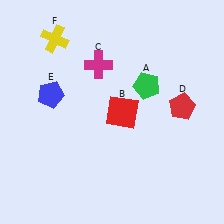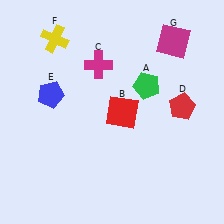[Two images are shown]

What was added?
A magenta square (G) was added in Image 2.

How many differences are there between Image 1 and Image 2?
There is 1 difference between the two images.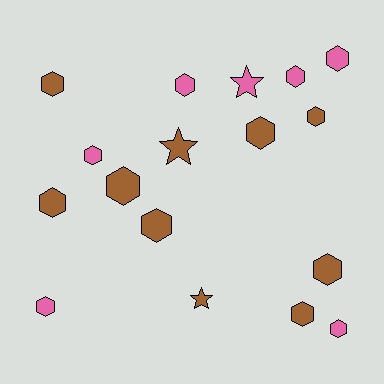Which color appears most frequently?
Brown, with 10 objects.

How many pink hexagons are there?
There are 6 pink hexagons.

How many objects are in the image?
There are 17 objects.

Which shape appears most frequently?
Hexagon, with 14 objects.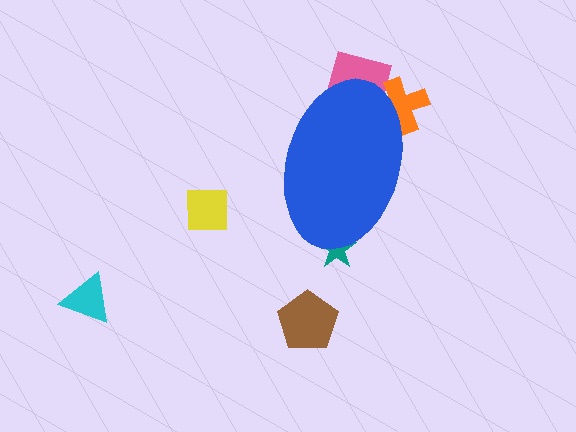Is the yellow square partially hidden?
No, the yellow square is fully visible.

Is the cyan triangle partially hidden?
No, the cyan triangle is fully visible.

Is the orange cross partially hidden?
Yes, the orange cross is partially hidden behind the blue ellipse.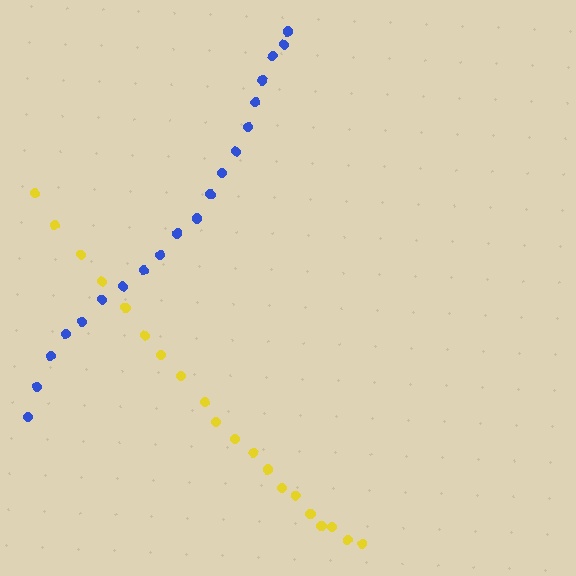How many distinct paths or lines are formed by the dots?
There are 2 distinct paths.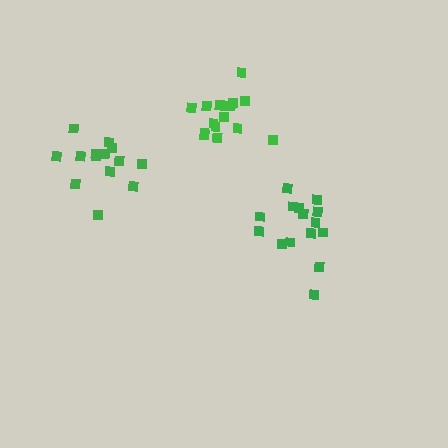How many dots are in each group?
Group 1: 15 dots, Group 2: 14 dots, Group 3: 17 dots (46 total).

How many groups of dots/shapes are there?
There are 3 groups.